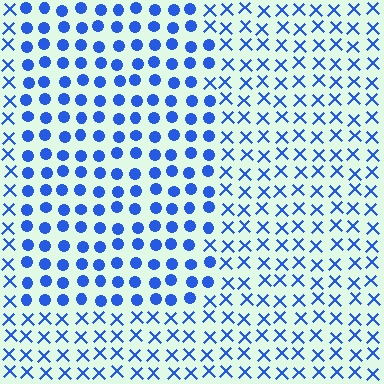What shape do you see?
I see a rectangle.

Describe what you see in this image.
The image is filled with small blue elements arranged in a uniform grid. A rectangle-shaped region contains circles, while the surrounding area contains X marks. The boundary is defined purely by the change in element shape.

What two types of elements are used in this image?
The image uses circles inside the rectangle region and X marks outside it.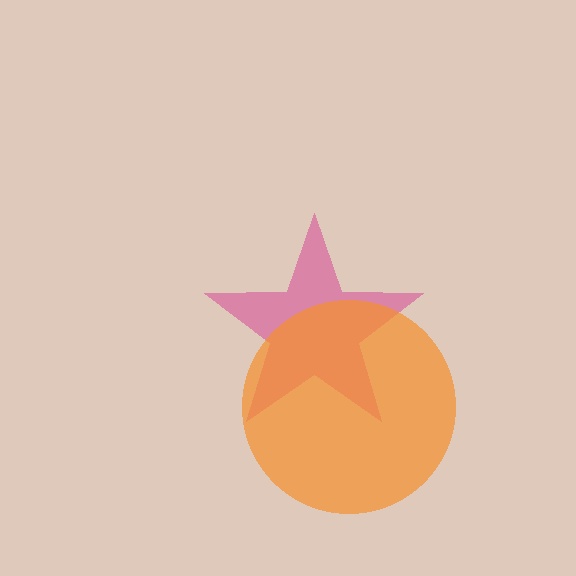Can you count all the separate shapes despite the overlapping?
Yes, there are 2 separate shapes.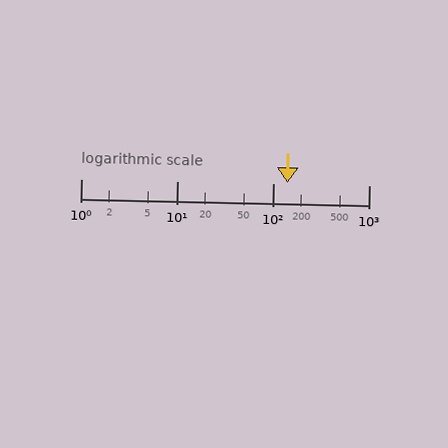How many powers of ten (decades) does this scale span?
The scale spans 3 decades, from 1 to 1000.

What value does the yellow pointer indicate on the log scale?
The pointer indicates approximately 140.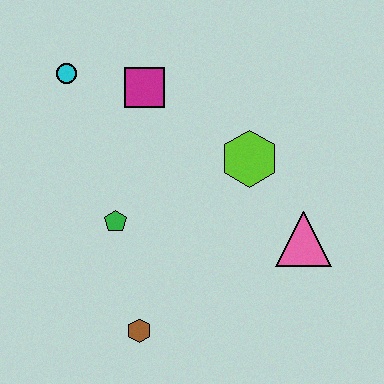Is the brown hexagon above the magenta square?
No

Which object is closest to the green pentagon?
The brown hexagon is closest to the green pentagon.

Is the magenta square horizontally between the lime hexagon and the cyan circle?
Yes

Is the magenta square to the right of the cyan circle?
Yes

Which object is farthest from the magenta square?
The brown hexagon is farthest from the magenta square.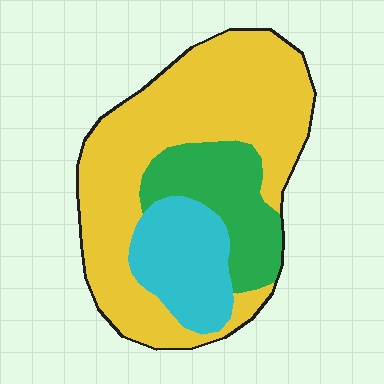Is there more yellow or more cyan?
Yellow.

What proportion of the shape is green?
Green takes up about one fifth (1/5) of the shape.